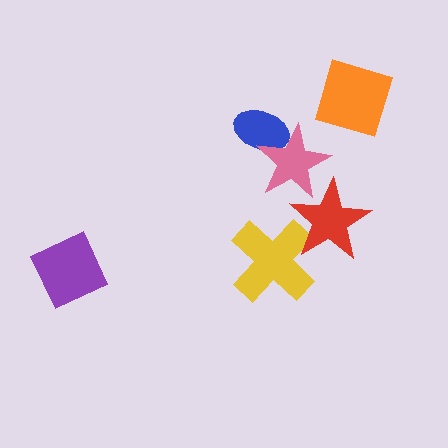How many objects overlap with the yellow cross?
1 object overlaps with the yellow cross.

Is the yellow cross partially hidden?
Yes, it is partially covered by another shape.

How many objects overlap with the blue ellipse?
1 object overlaps with the blue ellipse.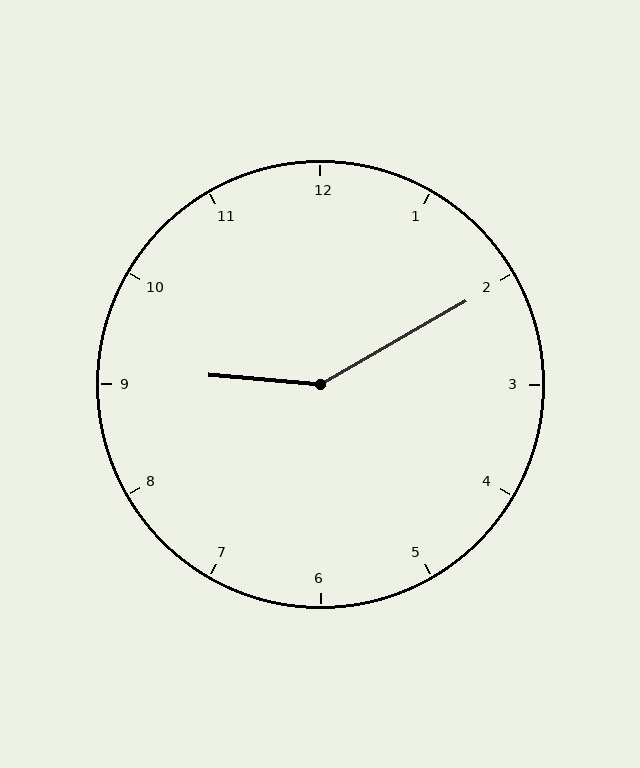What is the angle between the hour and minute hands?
Approximately 145 degrees.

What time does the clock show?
9:10.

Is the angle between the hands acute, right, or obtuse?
It is obtuse.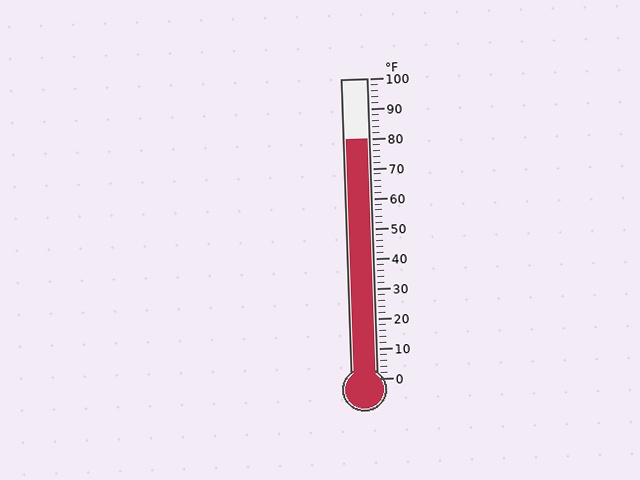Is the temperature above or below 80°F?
The temperature is at 80°F.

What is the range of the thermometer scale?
The thermometer scale ranges from 0°F to 100°F.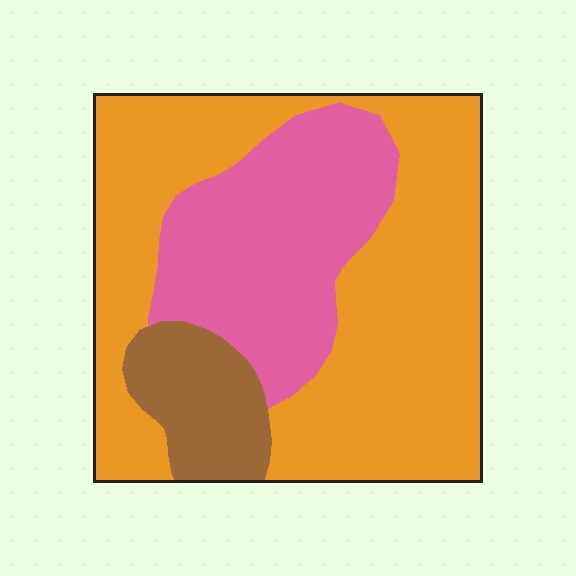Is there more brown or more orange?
Orange.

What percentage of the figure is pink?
Pink covers 29% of the figure.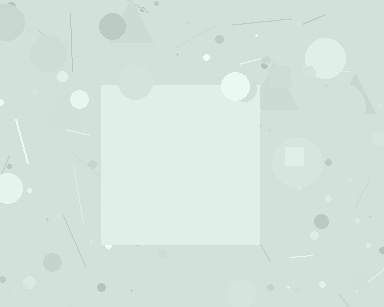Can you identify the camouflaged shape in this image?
The camouflaged shape is a square.